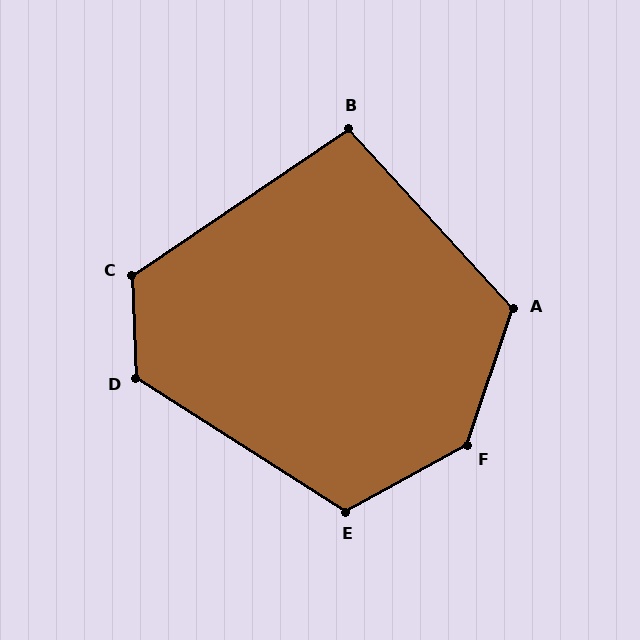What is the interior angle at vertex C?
Approximately 122 degrees (obtuse).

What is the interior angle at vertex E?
Approximately 119 degrees (obtuse).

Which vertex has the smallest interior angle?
B, at approximately 98 degrees.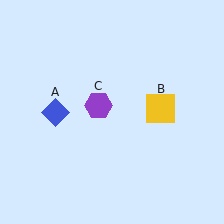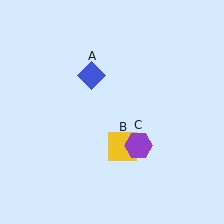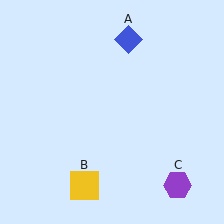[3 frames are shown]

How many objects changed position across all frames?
3 objects changed position: blue diamond (object A), yellow square (object B), purple hexagon (object C).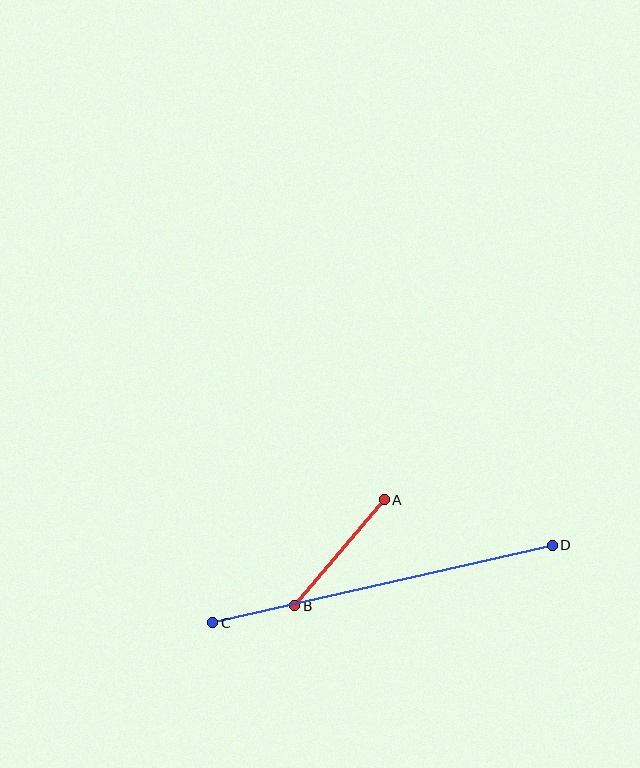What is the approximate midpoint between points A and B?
The midpoint is at approximately (339, 553) pixels.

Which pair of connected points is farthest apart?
Points C and D are farthest apart.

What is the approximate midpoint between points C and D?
The midpoint is at approximately (383, 584) pixels.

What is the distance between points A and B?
The distance is approximately 139 pixels.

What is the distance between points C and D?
The distance is approximately 348 pixels.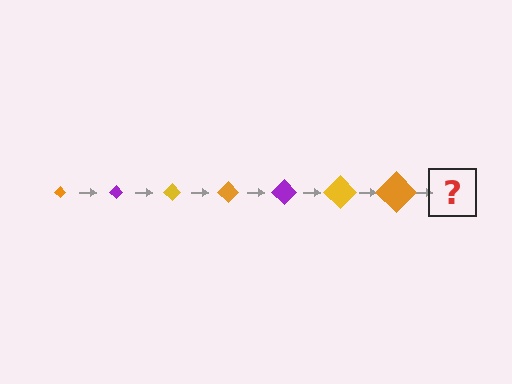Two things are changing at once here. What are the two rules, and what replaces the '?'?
The two rules are that the diamond grows larger each step and the color cycles through orange, purple, and yellow. The '?' should be a purple diamond, larger than the previous one.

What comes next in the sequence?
The next element should be a purple diamond, larger than the previous one.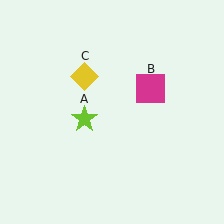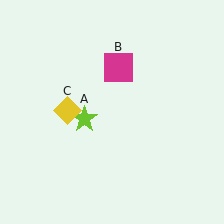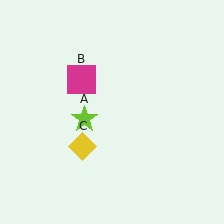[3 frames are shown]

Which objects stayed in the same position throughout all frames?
Lime star (object A) remained stationary.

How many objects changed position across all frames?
2 objects changed position: magenta square (object B), yellow diamond (object C).